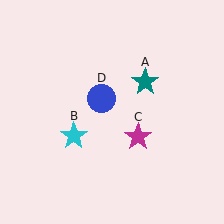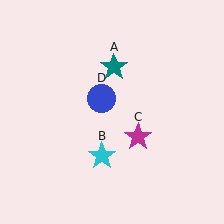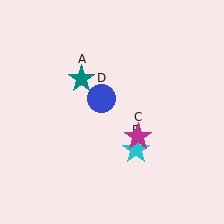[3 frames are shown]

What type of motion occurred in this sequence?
The teal star (object A), cyan star (object B) rotated counterclockwise around the center of the scene.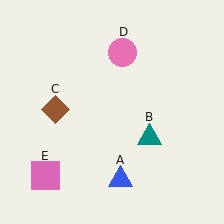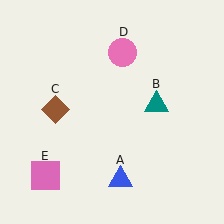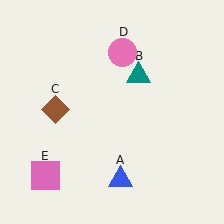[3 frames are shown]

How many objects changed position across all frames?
1 object changed position: teal triangle (object B).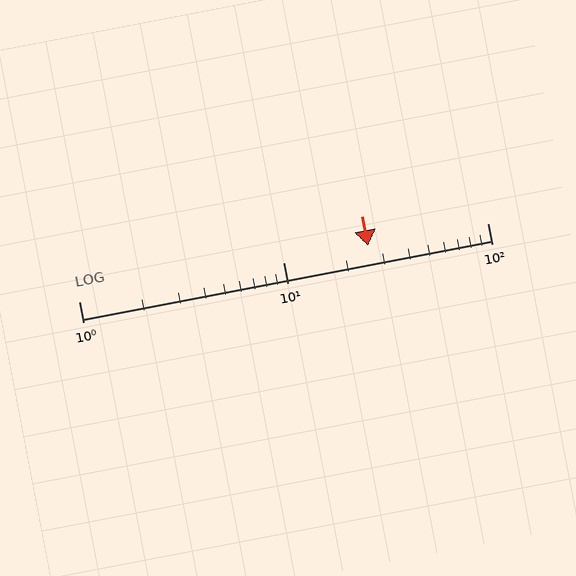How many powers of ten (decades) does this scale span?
The scale spans 2 decades, from 1 to 100.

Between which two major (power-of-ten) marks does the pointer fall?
The pointer is between 10 and 100.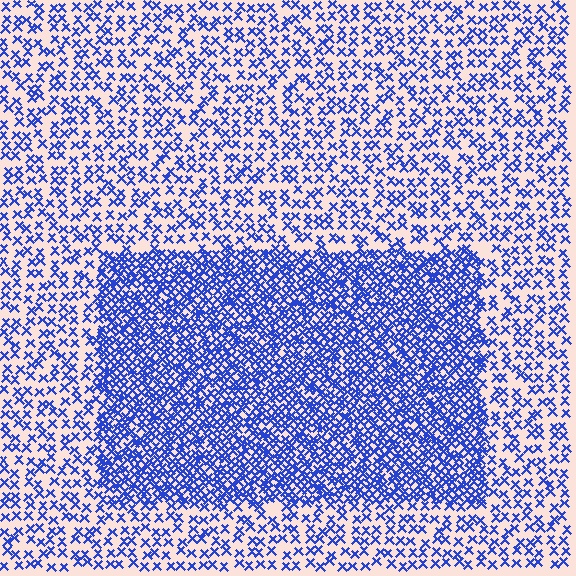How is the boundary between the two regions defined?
The boundary is defined by a change in element density (approximately 2.3x ratio). All elements are the same color, size, and shape.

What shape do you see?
I see a rectangle.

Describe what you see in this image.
The image contains small blue elements arranged at two different densities. A rectangle-shaped region is visible where the elements are more densely packed than the surrounding area.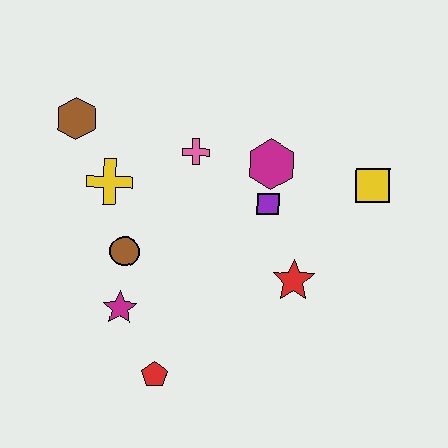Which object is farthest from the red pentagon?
The yellow square is farthest from the red pentagon.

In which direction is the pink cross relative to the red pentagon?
The pink cross is above the red pentagon.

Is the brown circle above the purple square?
No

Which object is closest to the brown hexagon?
The yellow cross is closest to the brown hexagon.